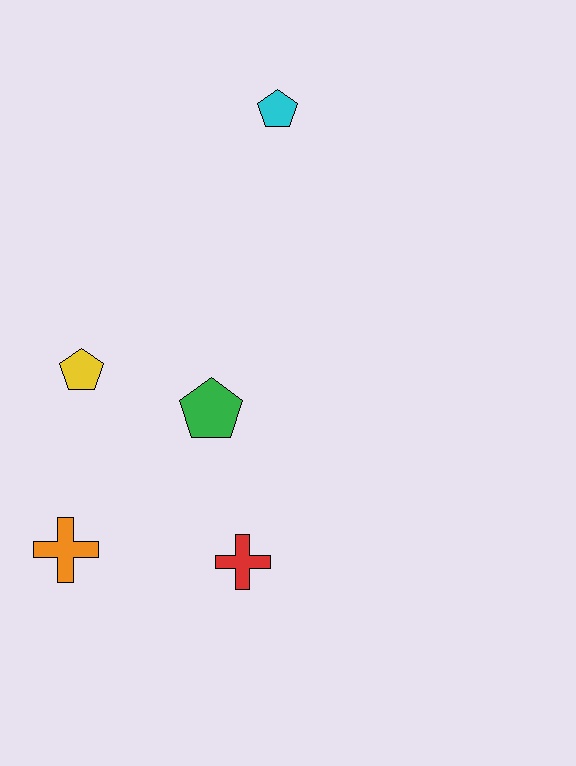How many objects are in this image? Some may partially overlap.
There are 5 objects.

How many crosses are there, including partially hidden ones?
There are 2 crosses.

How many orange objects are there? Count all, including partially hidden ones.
There is 1 orange object.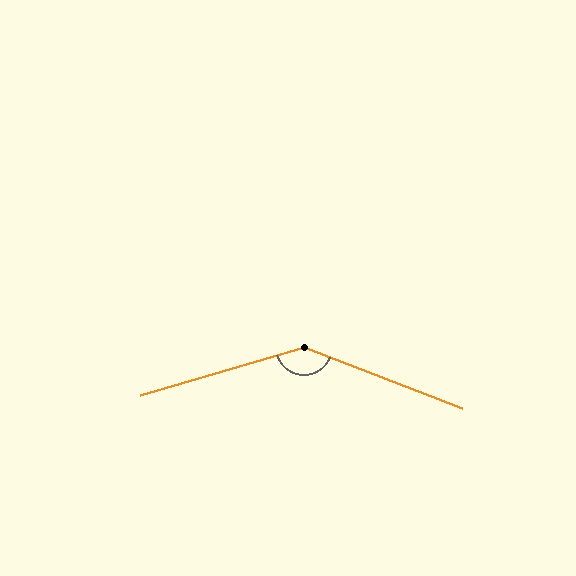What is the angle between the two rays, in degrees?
Approximately 142 degrees.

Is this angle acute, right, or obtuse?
It is obtuse.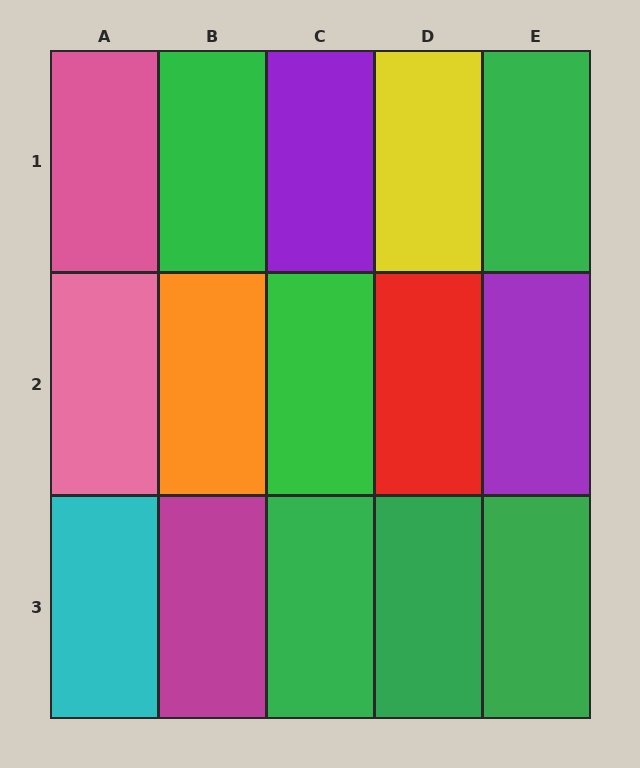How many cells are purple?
2 cells are purple.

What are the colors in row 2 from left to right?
Pink, orange, green, red, purple.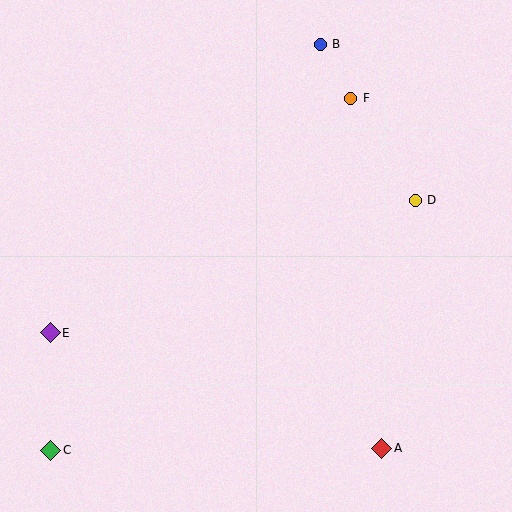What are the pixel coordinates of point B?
Point B is at (320, 44).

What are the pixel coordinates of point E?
Point E is at (50, 333).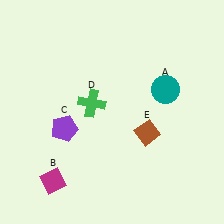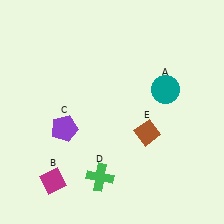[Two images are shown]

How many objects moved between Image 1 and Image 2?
1 object moved between the two images.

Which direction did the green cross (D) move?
The green cross (D) moved down.